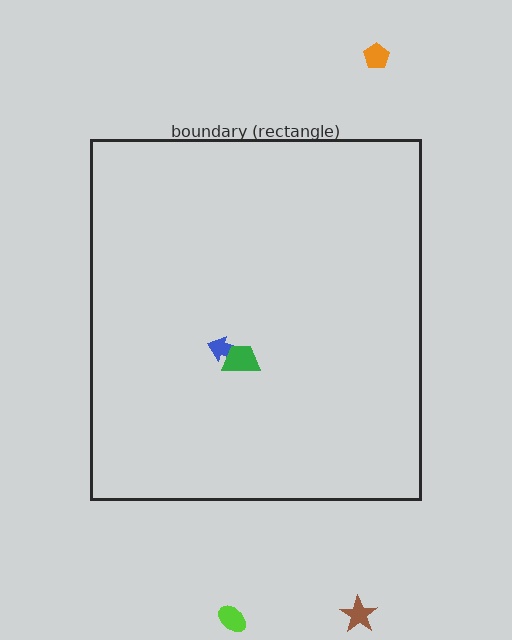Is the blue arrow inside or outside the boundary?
Inside.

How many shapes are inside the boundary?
2 inside, 3 outside.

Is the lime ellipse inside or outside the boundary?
Outside.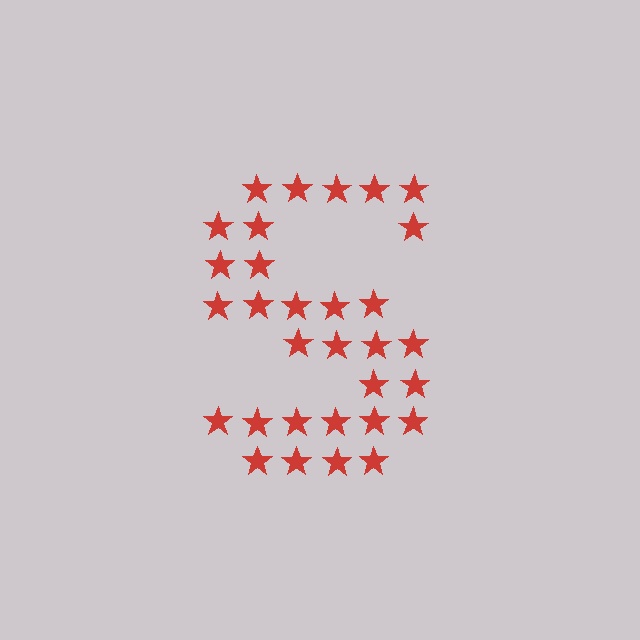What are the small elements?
The small elements are stars.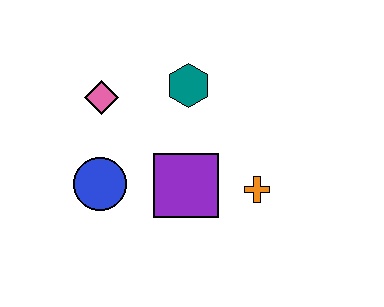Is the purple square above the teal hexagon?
No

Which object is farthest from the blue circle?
The orange cross is farthest from the blue circle.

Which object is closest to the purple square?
The orange cross is closest to the purple square.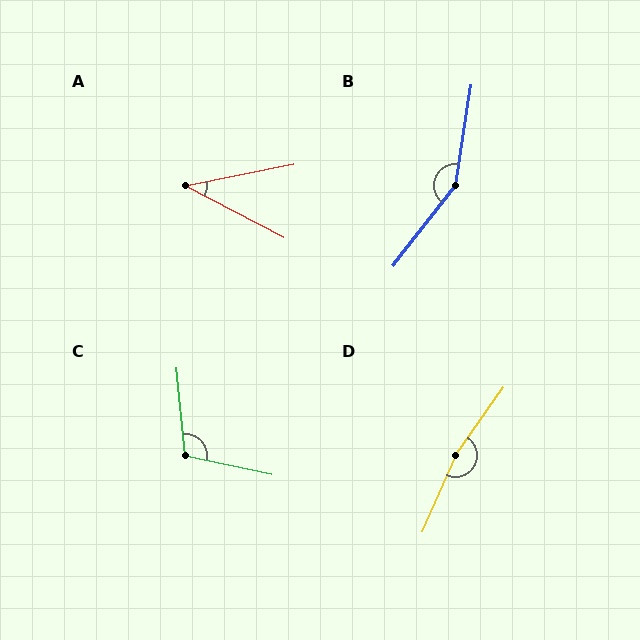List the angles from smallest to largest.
A (39°), C (107°), B (151°), D (169°).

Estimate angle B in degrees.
Approximately 151 degrees.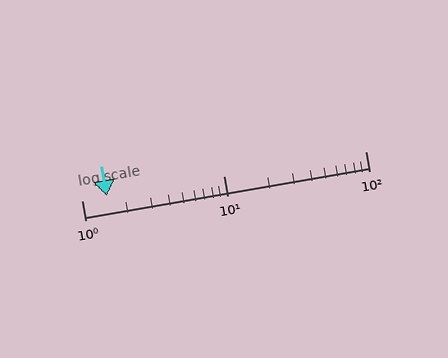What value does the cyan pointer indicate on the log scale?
The pointer indicates approximately 1.5.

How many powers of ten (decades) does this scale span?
The scale spans 2 decades, from 1 to 100.